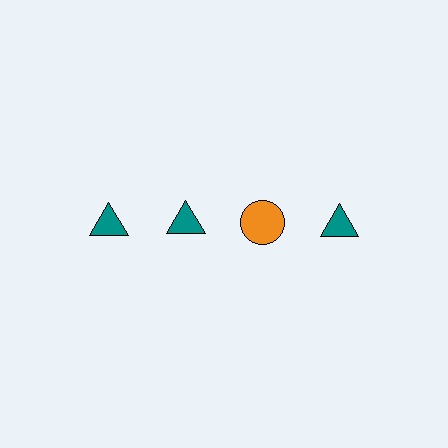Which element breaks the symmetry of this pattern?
The orange circle in the top row, center column breaks the symmetry. All other shapes are teal triangles.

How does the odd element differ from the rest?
It differs in both color (orange instead of teal) and shape (circle instead of triangle).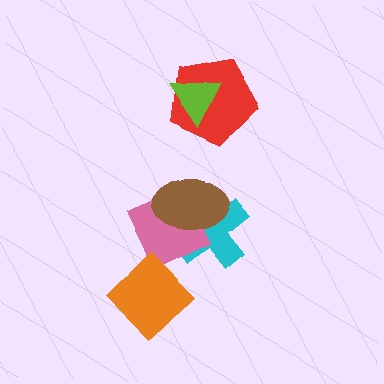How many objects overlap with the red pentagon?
1 object overlaps with the red pentagon.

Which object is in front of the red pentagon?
The lime triangle is in front of the red pentagon.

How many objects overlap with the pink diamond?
3 objects overlap with the pink diamond.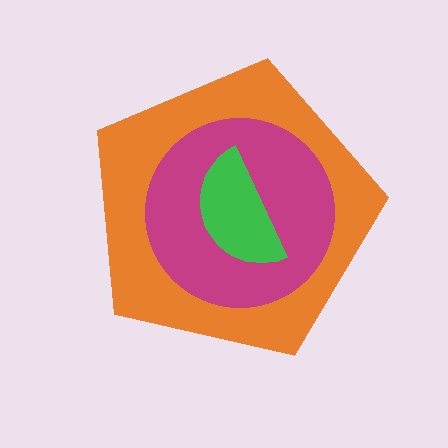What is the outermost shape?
The orange pentagon.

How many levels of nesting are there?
3.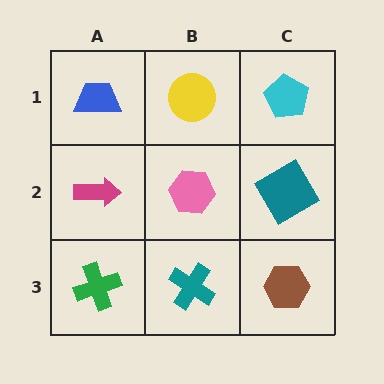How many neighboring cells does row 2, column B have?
4.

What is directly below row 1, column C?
A teal diamond.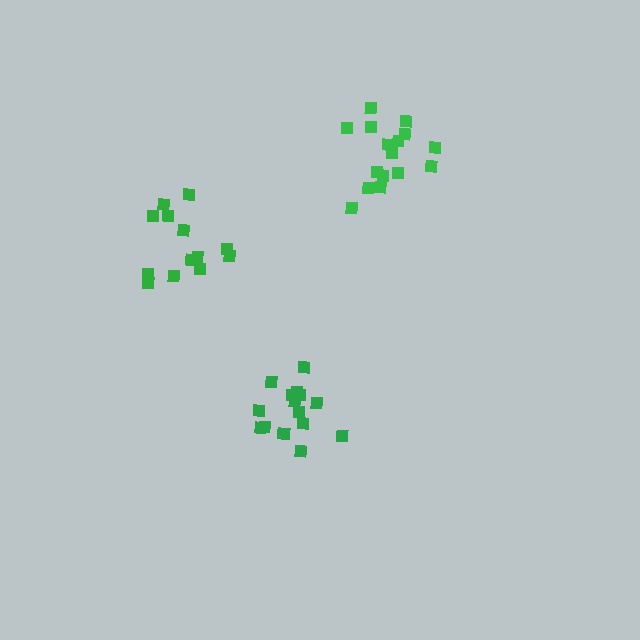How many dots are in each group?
Group 1: 17 dots, Group 2: 15 dots, Group 3: 13 dots (45 total).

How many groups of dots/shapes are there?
There are 3 groups.